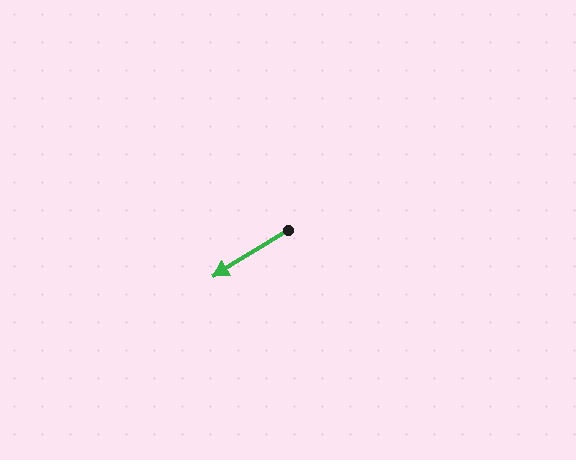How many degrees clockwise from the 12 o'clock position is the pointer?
Approximately 239 degrees.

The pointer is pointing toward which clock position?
Roughly 8 o'clock.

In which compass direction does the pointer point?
Southwest.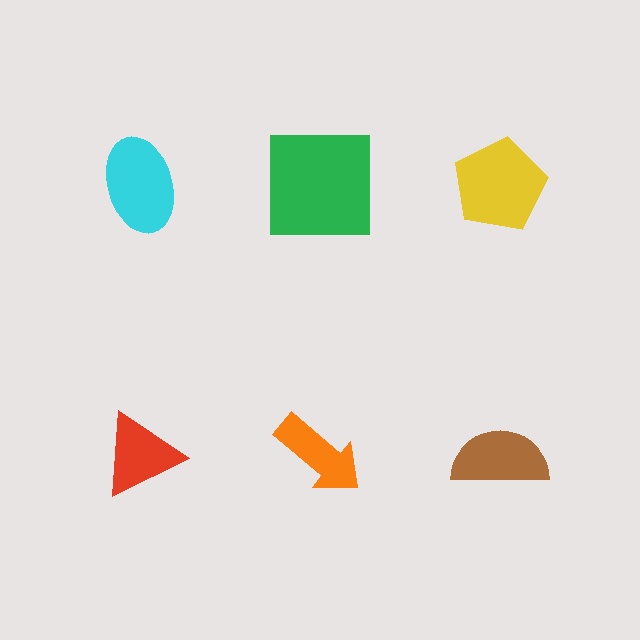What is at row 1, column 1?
A cyan ellipse.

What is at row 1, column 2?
A green square.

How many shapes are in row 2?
3 shapes.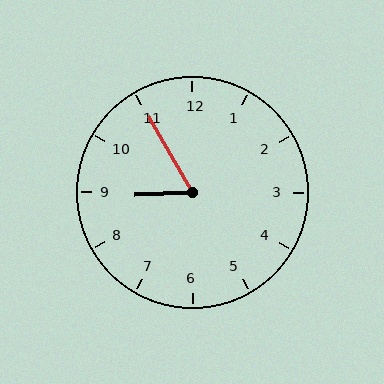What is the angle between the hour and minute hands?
Approximately 62 degrees.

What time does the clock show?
8:55.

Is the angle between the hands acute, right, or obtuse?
It is acute.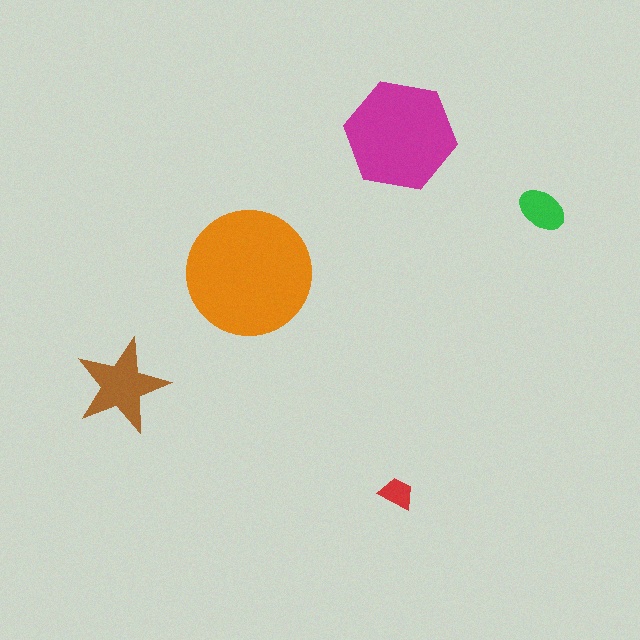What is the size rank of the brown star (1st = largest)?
3rd.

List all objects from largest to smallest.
The orange circle, the magenta hexagon, the brown star, the green ellipse, the red trapezoid.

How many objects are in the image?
There are 5 objects in the image.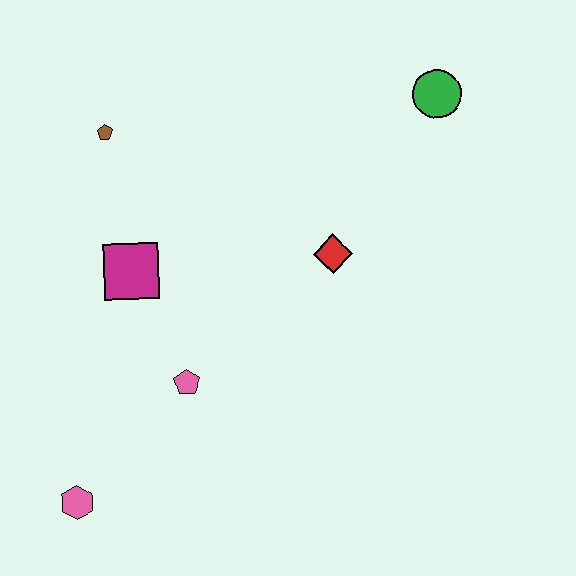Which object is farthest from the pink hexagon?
The green circle is farthest from the pink hexagon.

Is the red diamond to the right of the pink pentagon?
Yes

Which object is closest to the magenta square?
The pink pentagon is closest to the magenta square.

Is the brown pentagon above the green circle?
No